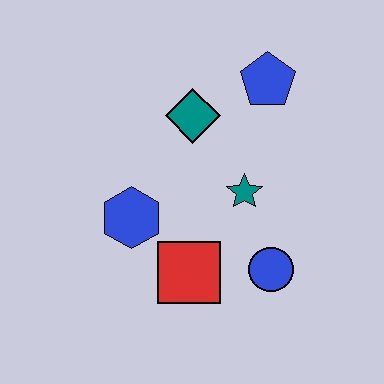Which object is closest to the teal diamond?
The blue pentagon is closest to the teal diamond.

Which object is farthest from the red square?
The blue pentagon is farthest from the red square.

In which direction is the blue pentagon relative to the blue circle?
The blue pentagon is above the blue circle.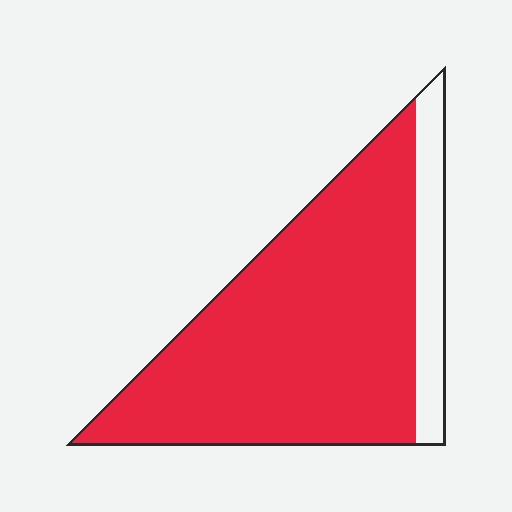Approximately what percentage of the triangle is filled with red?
Approximately 85%.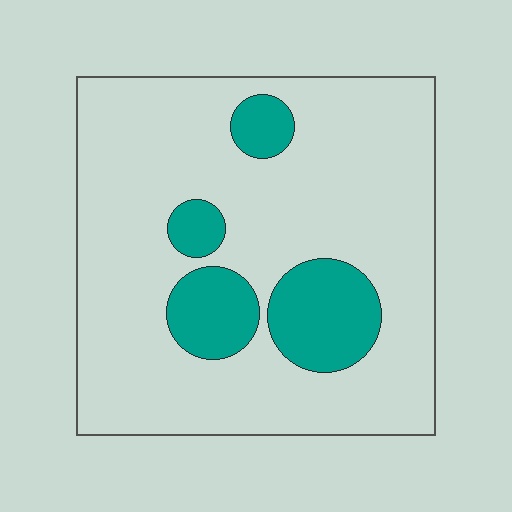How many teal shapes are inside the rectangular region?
4.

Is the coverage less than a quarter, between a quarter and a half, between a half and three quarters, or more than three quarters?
Less than a quarter.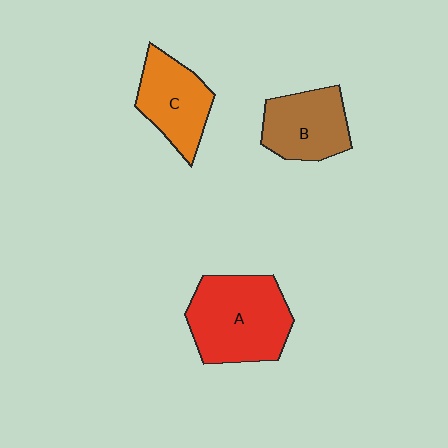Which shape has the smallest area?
Shape B (brown).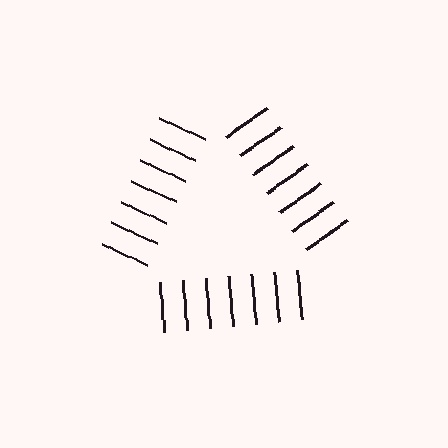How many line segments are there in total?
21 — 7 along each of the 3 edges.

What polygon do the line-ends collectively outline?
An illusory triangle — the line segments terminate on its edges but no continuous stroke is drawn.